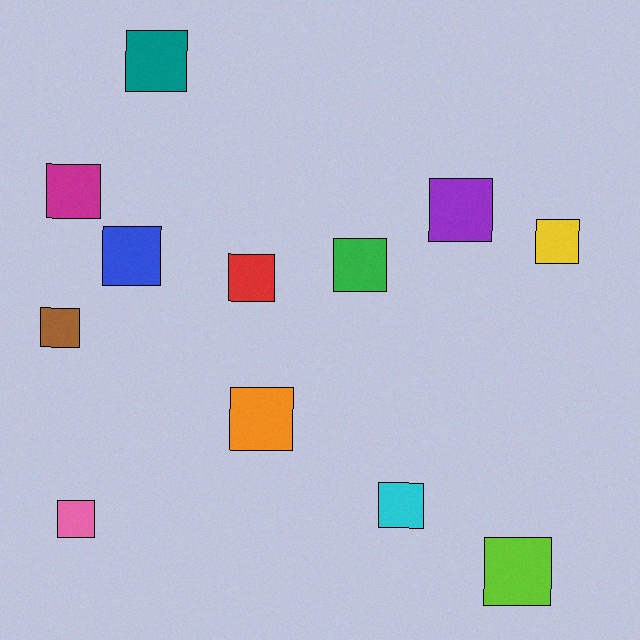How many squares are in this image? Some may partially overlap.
There are 12 squares.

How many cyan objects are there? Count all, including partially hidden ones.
There is 1 cyan object.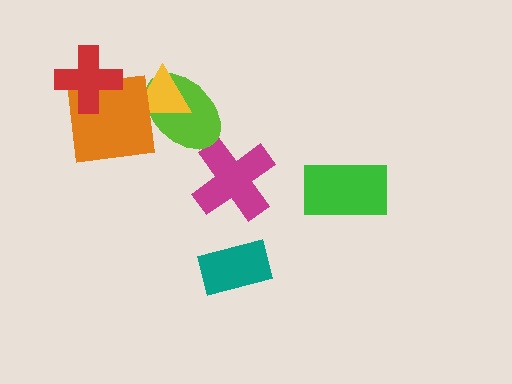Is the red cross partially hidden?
No, no other shape covers it.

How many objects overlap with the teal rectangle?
0 objects overlap with the teal rectangle.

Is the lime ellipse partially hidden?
Yes, it is partially covered by another shape.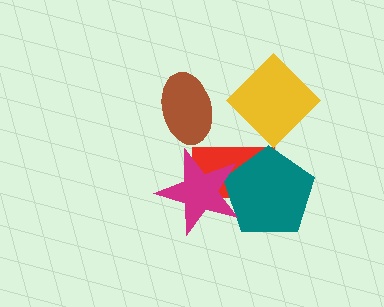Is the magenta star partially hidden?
No, no other shape covers it.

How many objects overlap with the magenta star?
2 objects overlap with the magenta star.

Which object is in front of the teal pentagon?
The magenta star is in front of the teal pentagon.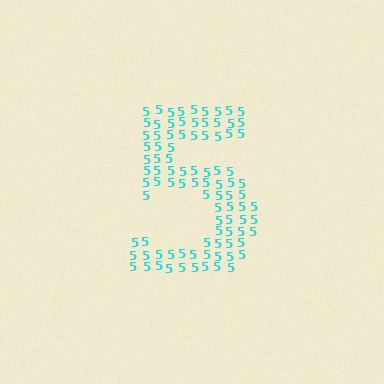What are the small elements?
The small elements are digit 5's.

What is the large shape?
The large shape is the digit 5.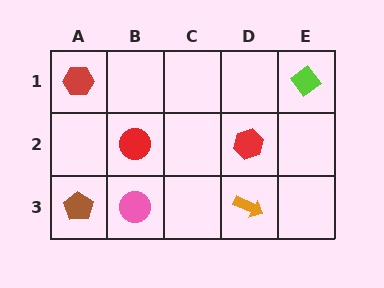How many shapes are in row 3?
3 shapes.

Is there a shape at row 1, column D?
No, that cell is empty.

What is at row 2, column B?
A red circle.